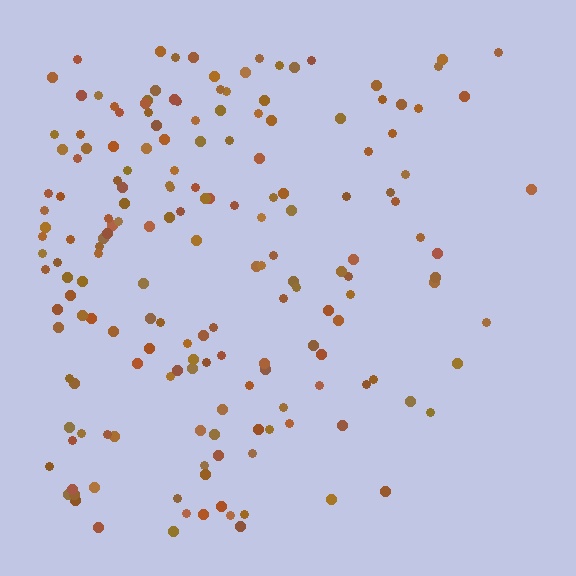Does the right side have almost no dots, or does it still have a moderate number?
Still a moderate number, just noticeably fewer than the left.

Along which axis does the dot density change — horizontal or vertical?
Horizontal.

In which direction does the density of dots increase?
From right to left, with the left side densest.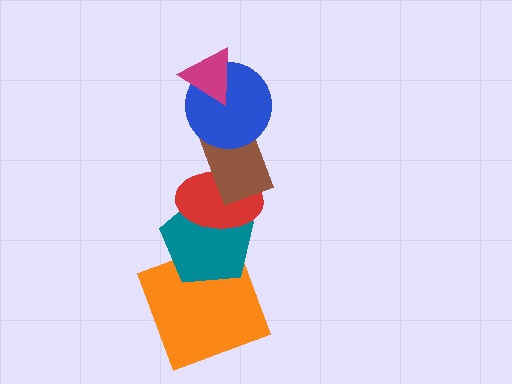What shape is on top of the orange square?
The teal pentagon is on top of the orange square.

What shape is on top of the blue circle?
The magenta triangle is on top of the blue circle.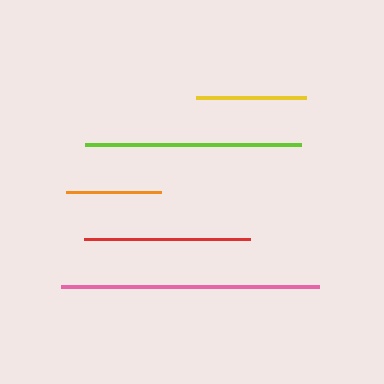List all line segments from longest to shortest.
From longest to shortest: pink, lime, red, yellow, orange.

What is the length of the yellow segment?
The yellow segment is approximately 110 pixels long.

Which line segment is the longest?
The pink line is the longest at approximately 258 pixels.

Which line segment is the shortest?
The orange line is the shortest at approximately 95 pixels.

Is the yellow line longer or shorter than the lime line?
The lime line is longer than the yellow line.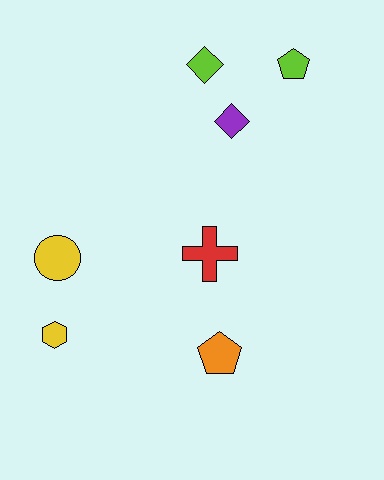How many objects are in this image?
There are 7 objects.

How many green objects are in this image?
There are no green objects.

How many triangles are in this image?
There are no triangles.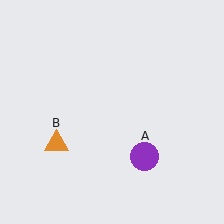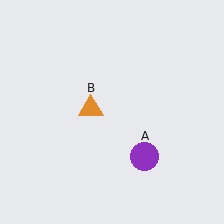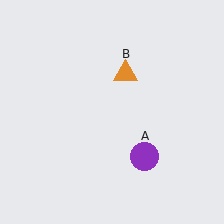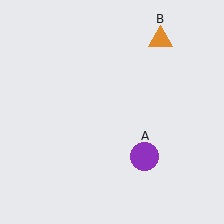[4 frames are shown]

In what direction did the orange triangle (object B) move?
The orange triangle (object B) moved up and to the right.